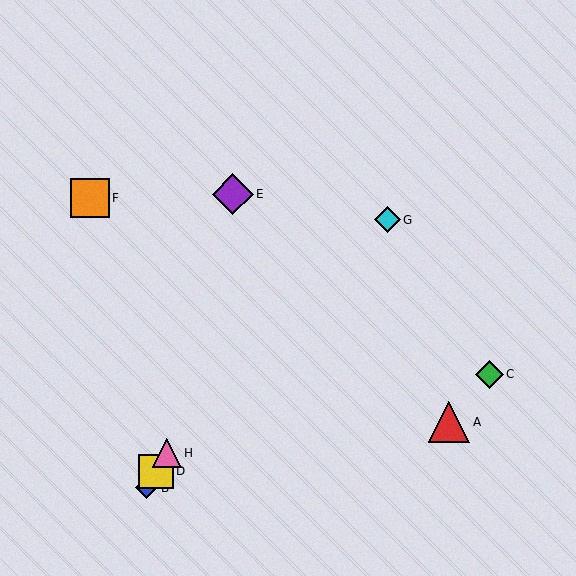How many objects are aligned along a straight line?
3 objects (B, D, H) are aligned along a straight line.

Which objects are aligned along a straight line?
Objects B, D, H are aligned along a straight line.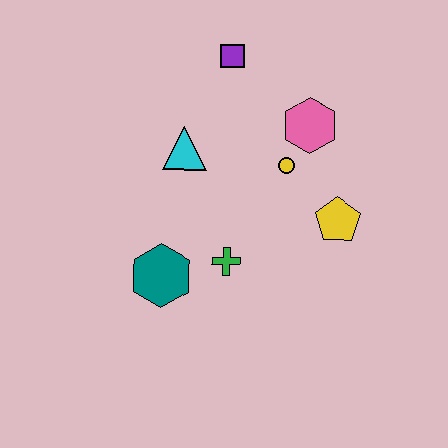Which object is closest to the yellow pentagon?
The yellow circle is closest to the yellow pentagon.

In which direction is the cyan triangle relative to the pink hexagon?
The cyan triangle is to the left of the pink hexagon.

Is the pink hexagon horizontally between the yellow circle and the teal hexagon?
No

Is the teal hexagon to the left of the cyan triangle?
Yes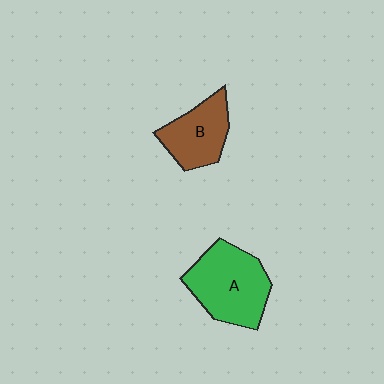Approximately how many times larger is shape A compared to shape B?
Approximately 1.4 times.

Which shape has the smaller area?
Shape B (brown).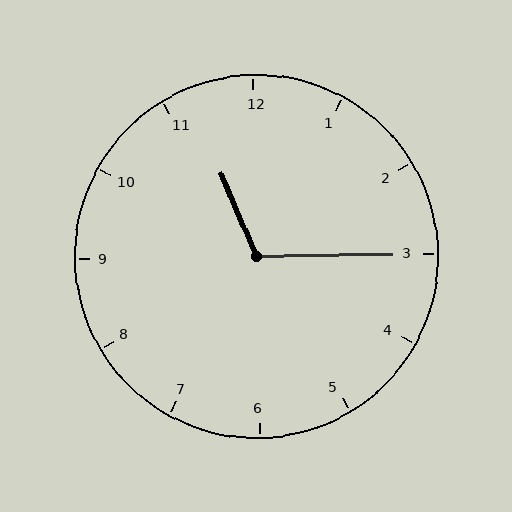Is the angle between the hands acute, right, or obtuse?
It is obtuse.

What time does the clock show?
11:15.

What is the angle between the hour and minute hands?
Approximately 112 degrees.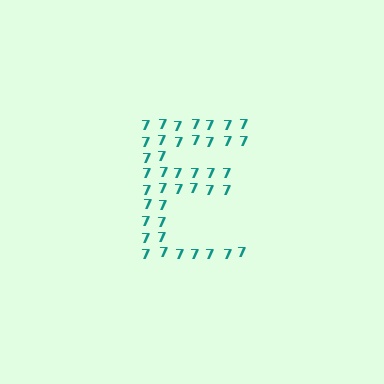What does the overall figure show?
The overall figure shows the letter E.